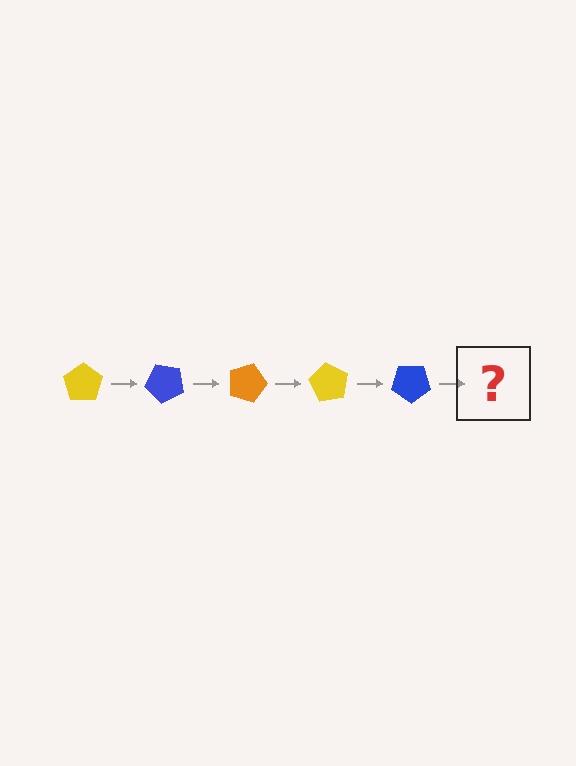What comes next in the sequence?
The next element should be an orange pentagon, rotated 225 degrees from the start.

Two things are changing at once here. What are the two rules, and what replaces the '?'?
The two rules are that it rotates 45 degrees each step and the color cycles through yellow, blue, and orange. The '?' should be an orange pentagon, rotated 225 degrees from the start.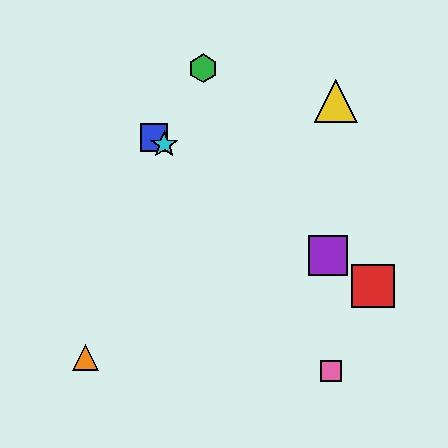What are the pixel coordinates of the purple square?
The purple square is at (328, 256).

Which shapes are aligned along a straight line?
The red square, the blue square, the purple square, the cyan star are aligned along a straight line.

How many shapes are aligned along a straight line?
4 shapes (the red square, the blue square, the purple square, the cyan star) are aligned along a straight line.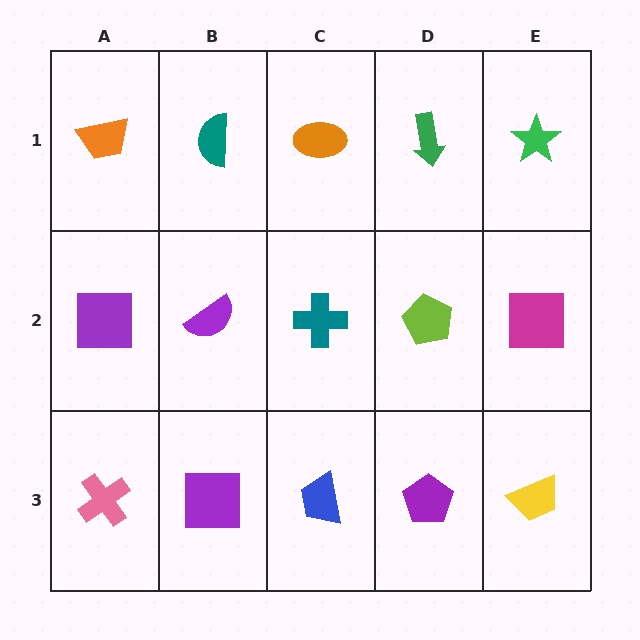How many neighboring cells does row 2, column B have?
4.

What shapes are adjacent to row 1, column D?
A lime pentagon (row 2, column D), an orange ellipse (row 1, column C), a green star (row 1, column E).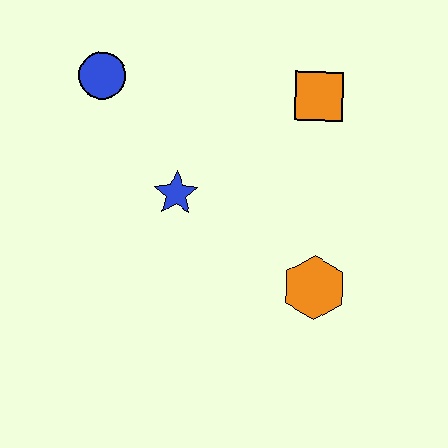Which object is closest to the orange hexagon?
The blue star is closest to the orange hexagon.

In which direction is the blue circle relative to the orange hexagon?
The blue circle is to the left of the orange hexagon.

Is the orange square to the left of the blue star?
No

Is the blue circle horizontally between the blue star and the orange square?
No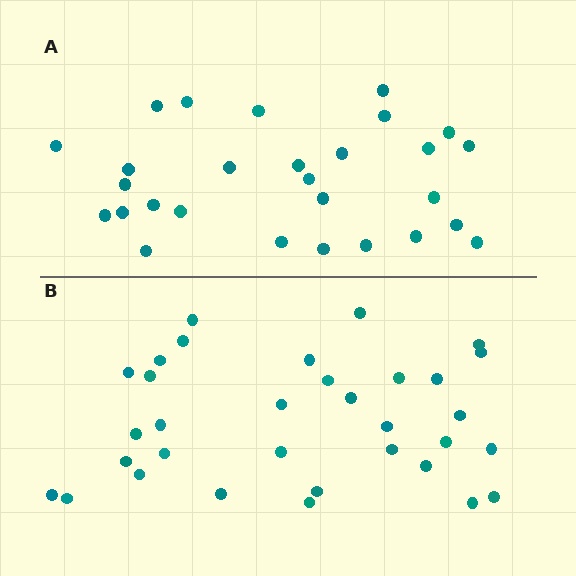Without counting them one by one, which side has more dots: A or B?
Region B (the bottom region) has more dots.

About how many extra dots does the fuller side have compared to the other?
Region B has about 5 more dots than region A.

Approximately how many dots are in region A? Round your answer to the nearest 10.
About 30 dots. (The exact count is 28, which rounds to 30.)